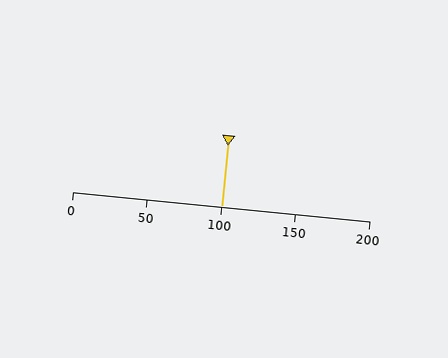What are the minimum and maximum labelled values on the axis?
The axis runs from 0 to 200.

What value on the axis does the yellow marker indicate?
The marker indicates approximately 100.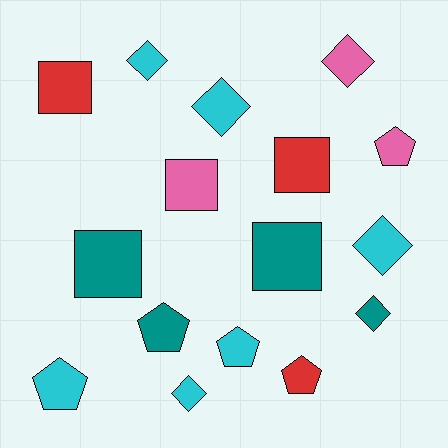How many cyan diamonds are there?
There are 4 cyan diamonds.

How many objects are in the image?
There are 16 objects.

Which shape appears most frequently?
Diamond, with 6 objects.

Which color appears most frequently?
Cyan, with 6 objects.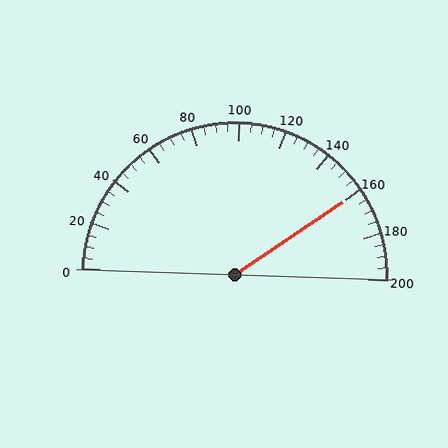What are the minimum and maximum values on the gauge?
The gauge ranges from 0 to 200.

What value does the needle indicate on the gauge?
The needle indicates approximately 160.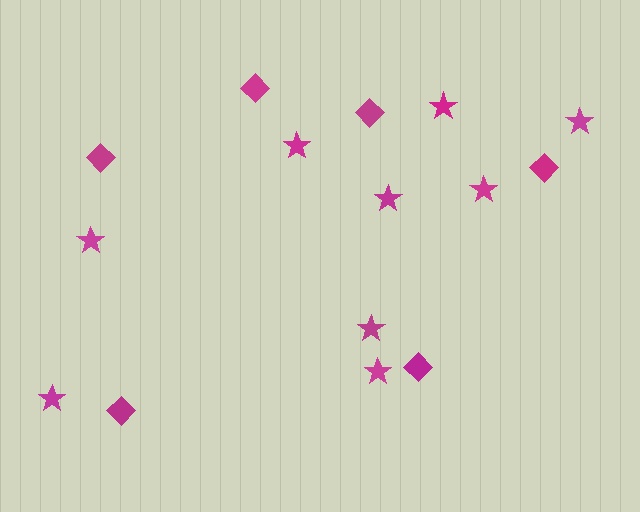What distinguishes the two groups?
There are 2 groups: one group of diamonds (6) and one group of stars (9).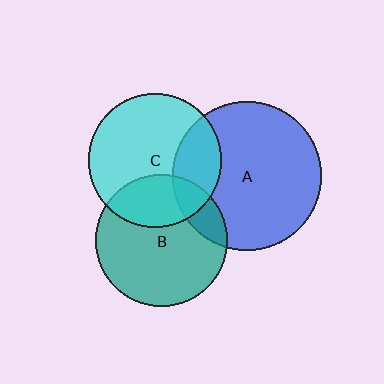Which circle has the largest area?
Circle A (blue).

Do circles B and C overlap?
Yes.